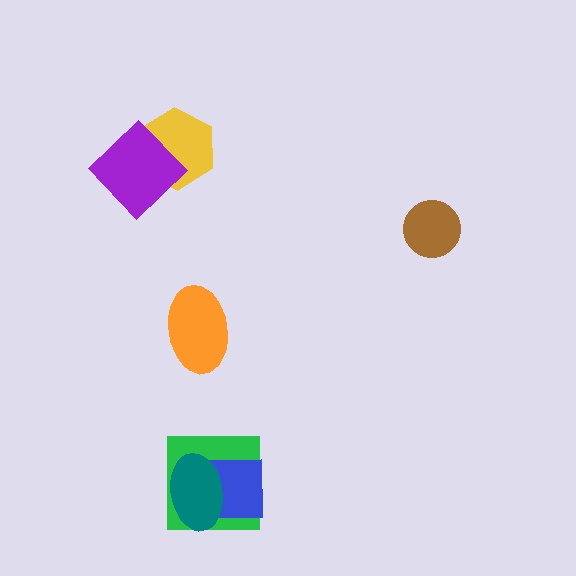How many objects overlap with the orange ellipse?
0 objects overlap with the orange ellipse.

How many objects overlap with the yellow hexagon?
1 object overlaps with the yellow hexagon.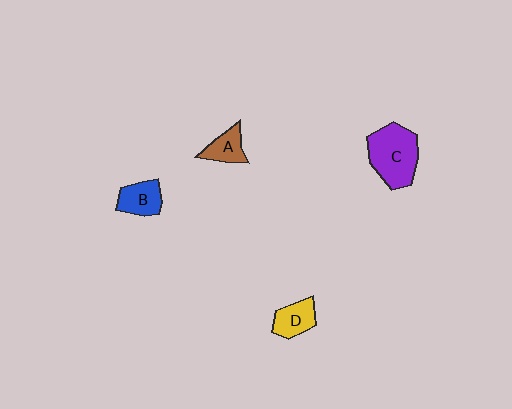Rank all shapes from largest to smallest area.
From largest to smallest: C (purple), B (blue), D (yellow), A (brown).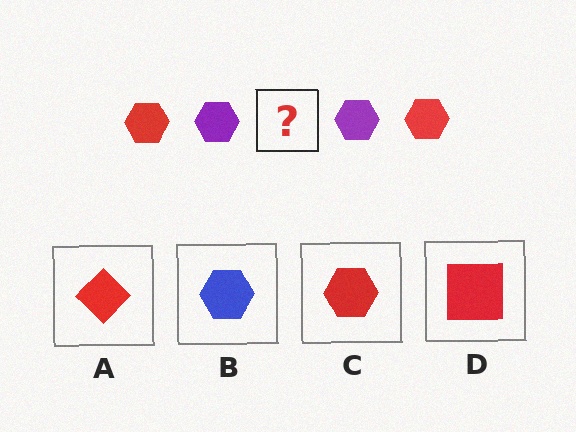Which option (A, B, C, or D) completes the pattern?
C.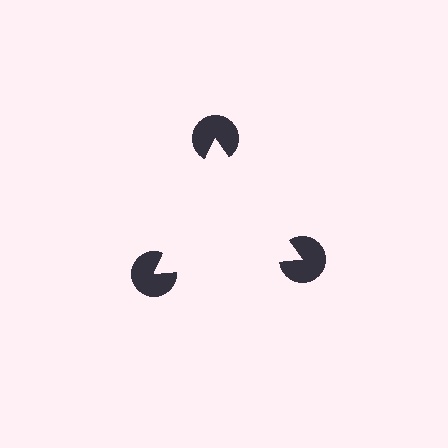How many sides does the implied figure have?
3 sides.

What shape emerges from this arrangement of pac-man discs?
An illusory triangle — its edges are inferred from the aligned wedge cuts in the pac-man discs, not physically drawn.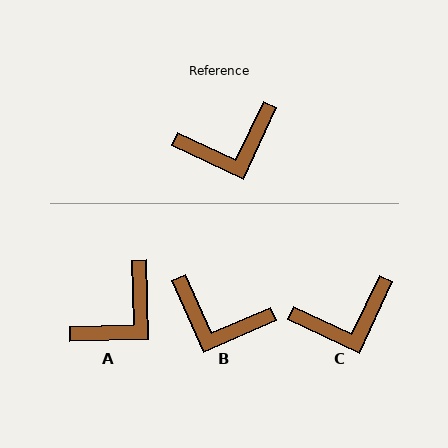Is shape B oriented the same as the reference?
No, it is off by about 41 degrees.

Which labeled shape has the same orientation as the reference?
C.